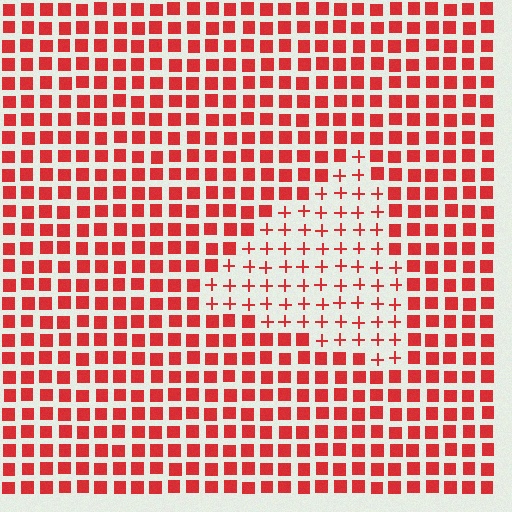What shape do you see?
I see a triangle.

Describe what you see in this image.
The image is filled with small red elements arranged in a uniform grid. A triangle-shaped region contains plus signs, while the surrounding area contains squares. The boundary is defined purely by the change in element shape.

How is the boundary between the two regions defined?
The boundary is defined by a change in element shape: plus signs inside vs. squares outside. All elements share the same color and spacing.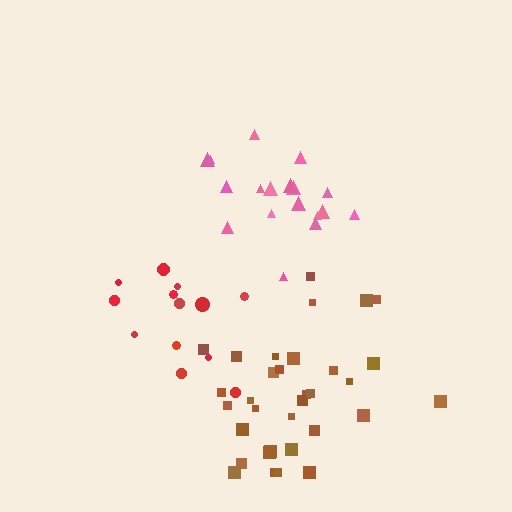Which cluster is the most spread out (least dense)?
Brown.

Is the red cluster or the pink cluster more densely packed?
Pink.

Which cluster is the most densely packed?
Pink.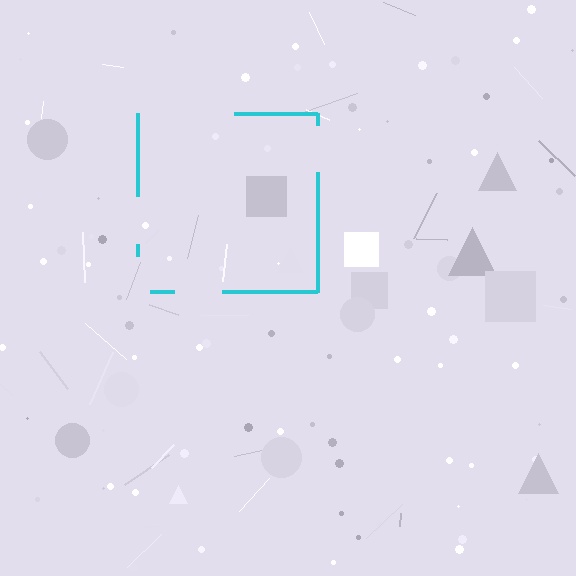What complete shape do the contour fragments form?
The contour fragments form a square.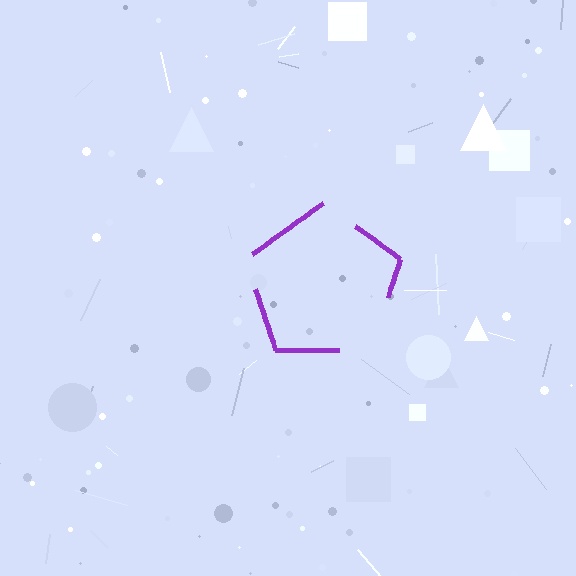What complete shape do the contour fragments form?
The contour fragments form a pentagon.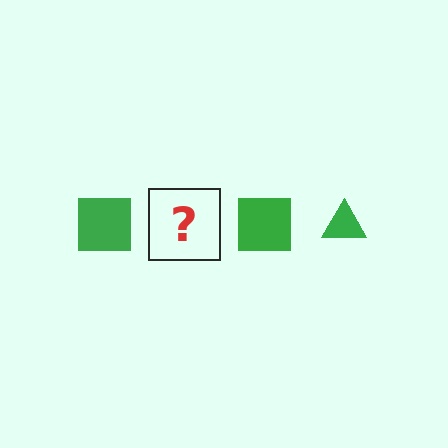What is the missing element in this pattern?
The missing element is a green triangle.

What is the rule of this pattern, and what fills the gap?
The rule is that the pattern cycles through square, triangle shapes in green. The gap should be filled with a green triangle.